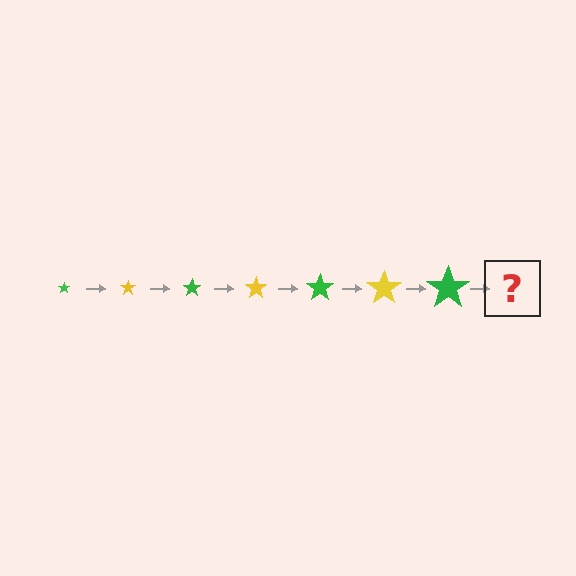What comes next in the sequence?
The next element should be a yellow star, larger than the previous one.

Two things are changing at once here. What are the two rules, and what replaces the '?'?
The two rules are that the star grows larger each step and the color cycles through green and yellow. The '?' should be a yellow star, larger than the previous one.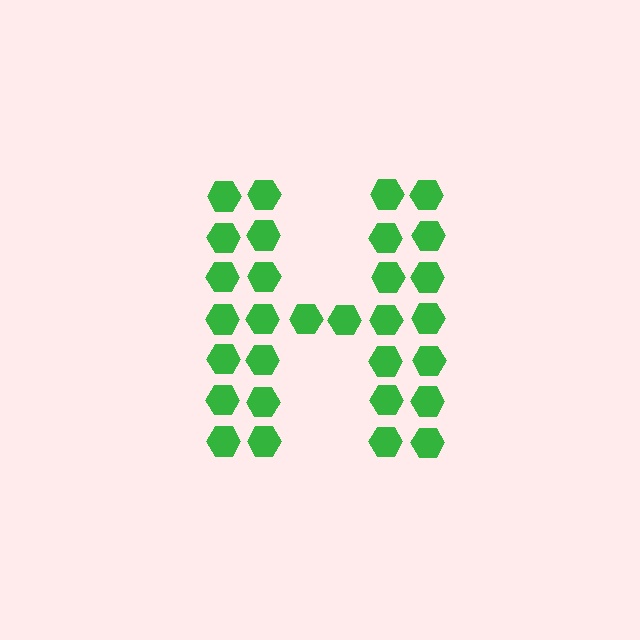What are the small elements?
The small elements are hexagons.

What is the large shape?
The large shape is the letter H.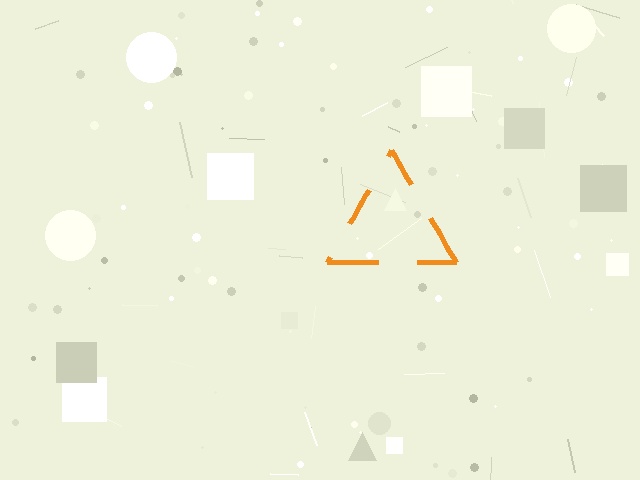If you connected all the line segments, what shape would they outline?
They would outline a triangle.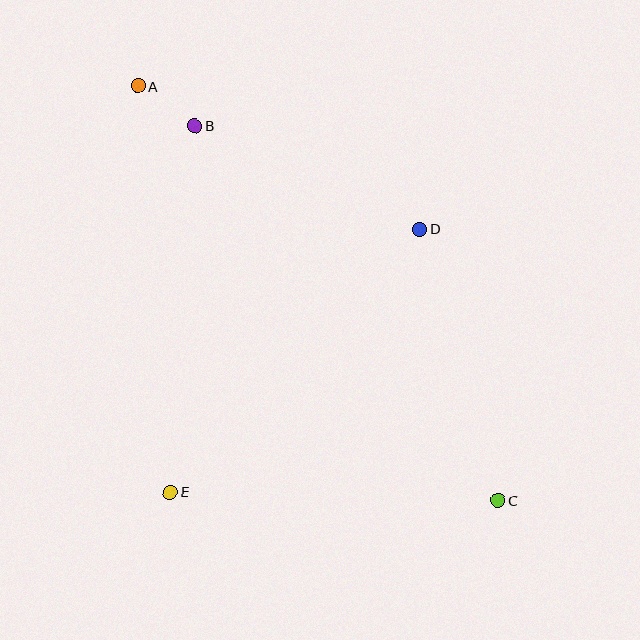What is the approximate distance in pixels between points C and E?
The distance between C and E is approximately 328 pixels.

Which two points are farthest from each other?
Points A and C are farthest from each other.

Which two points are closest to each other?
Points A and B are closest to each other.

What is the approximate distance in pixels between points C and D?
The distance between C and D is approximately 282 pixels.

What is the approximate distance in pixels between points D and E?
The distance between D and E is approximately 362 pixels.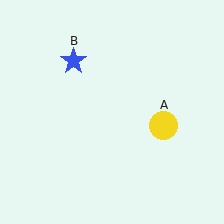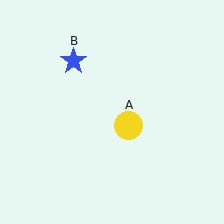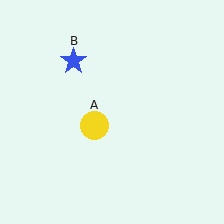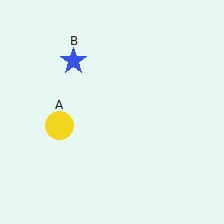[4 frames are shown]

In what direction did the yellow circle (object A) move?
The yellow circle (object A) moved left.